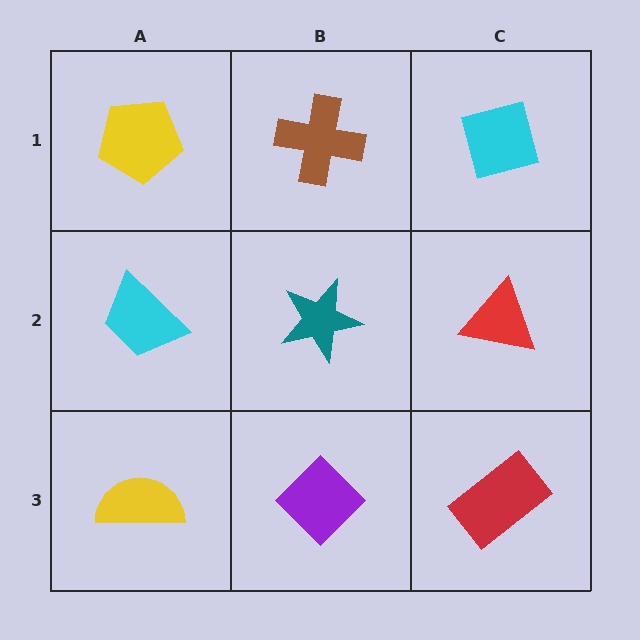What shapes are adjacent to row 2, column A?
A yellow pentagon (row 1, column A), a yellow semicircle (row 3, column A), a teal star (row 2, column B).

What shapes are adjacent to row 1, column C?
A red triangle (row 2, column C), a brown cross (row 1, column B).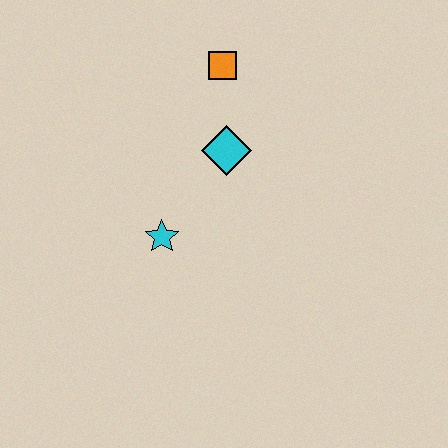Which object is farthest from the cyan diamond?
The cyan star is farthest from the cyan diamond.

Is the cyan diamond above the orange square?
No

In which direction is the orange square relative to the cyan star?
The orange square is above the cyan star.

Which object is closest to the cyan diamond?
The orange square is closest to the cyan diamond.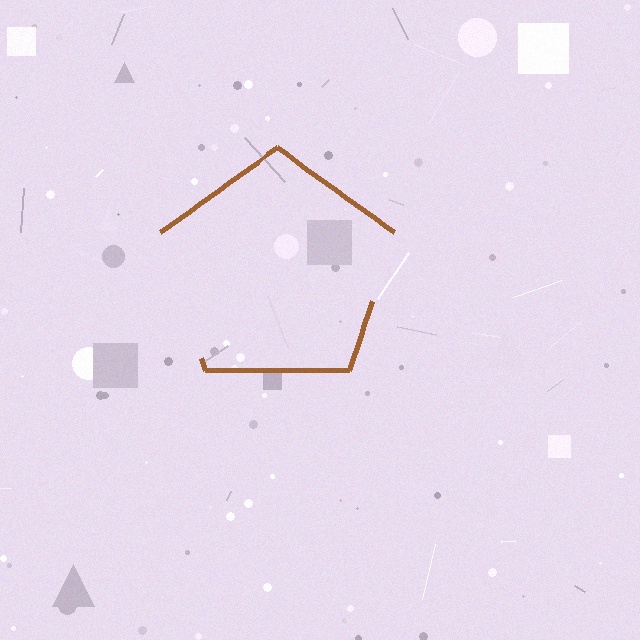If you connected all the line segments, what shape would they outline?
They would outline a pentagon.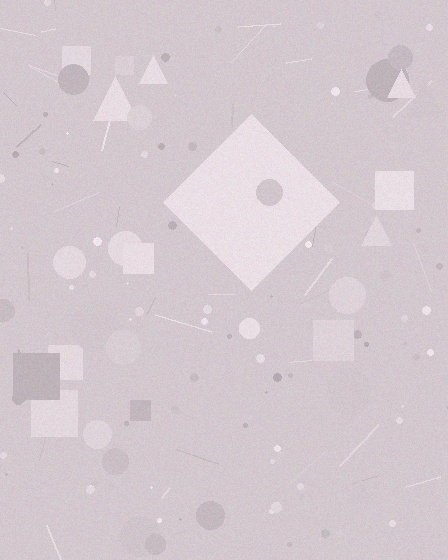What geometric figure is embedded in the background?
A diamond is embedded in the background.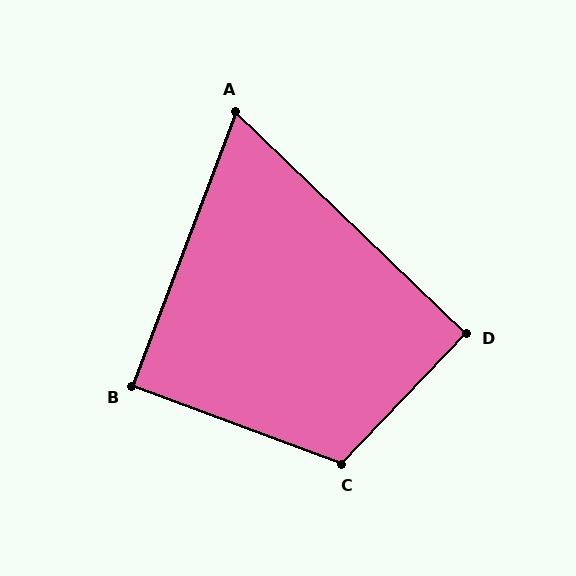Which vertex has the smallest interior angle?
A, at approximately 67 degrees.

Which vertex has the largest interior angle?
C, at approximately 113 degrees.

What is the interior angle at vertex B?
Approximately 90 degrees (approximately right).